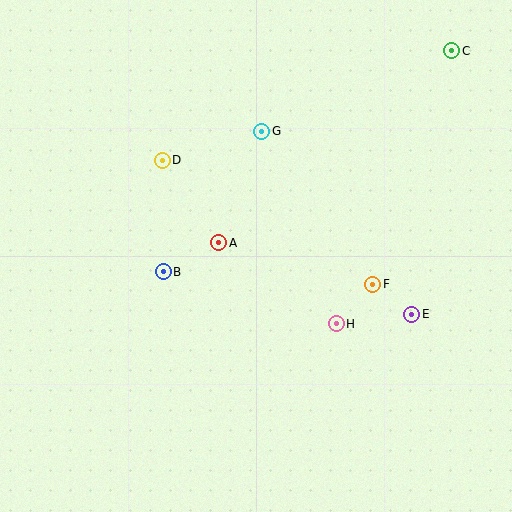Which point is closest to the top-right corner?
Point C is closest to the top-right corner.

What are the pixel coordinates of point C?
Point C is at (452, 51).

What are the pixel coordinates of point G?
Point G is at (262, 131).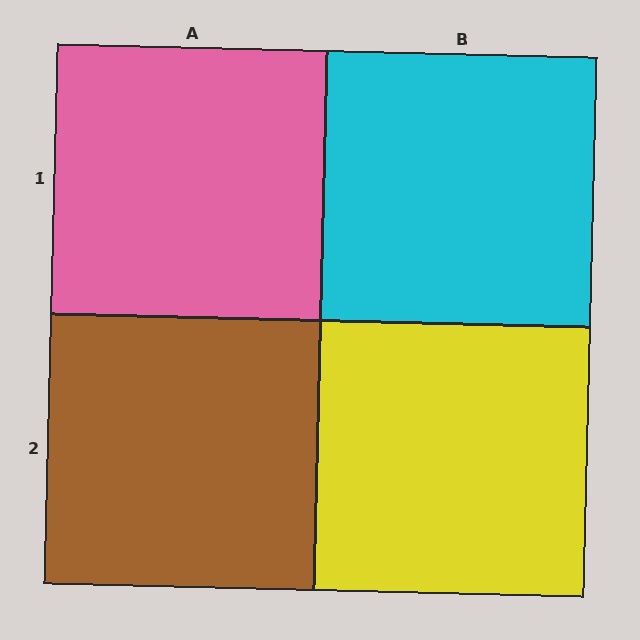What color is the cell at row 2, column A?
Brown.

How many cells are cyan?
1 cell is cyan.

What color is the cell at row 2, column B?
Yellow.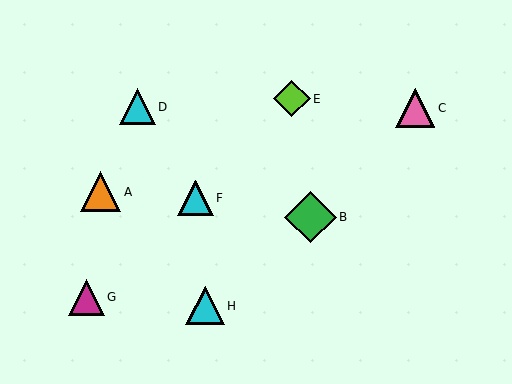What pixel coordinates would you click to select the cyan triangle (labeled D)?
Click at (137, 107) to select the cyan triangle D.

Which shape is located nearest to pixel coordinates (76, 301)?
The magenta triangle (labeled G) at (86, 297) is nearest to that location.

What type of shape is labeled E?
Shape E is a lime diamond.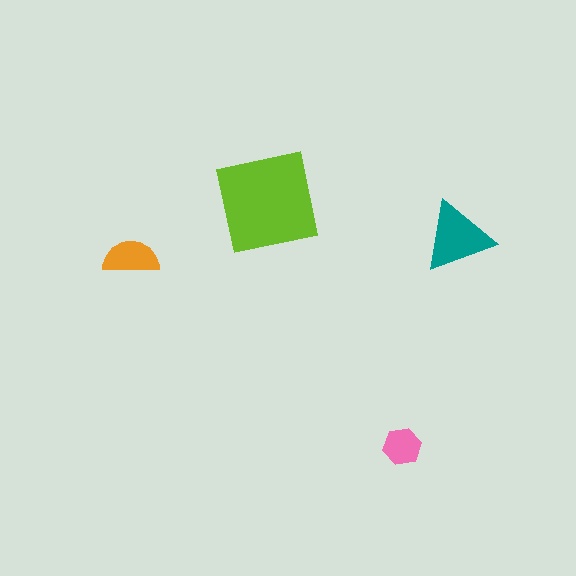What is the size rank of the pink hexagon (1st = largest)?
4th.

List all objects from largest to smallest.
The lime square, the teal triangle, the orange semicircle, the pink hexagon.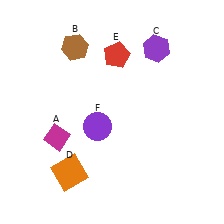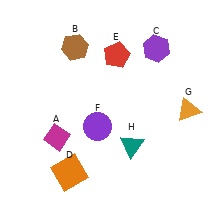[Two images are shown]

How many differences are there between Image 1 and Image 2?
There are 2 differences between the two images.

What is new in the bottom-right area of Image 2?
A teal triangle (H) was added in the bottom-right area of Image 2.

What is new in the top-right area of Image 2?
An orange triangle (G) was added in the top-right area of Image 2.